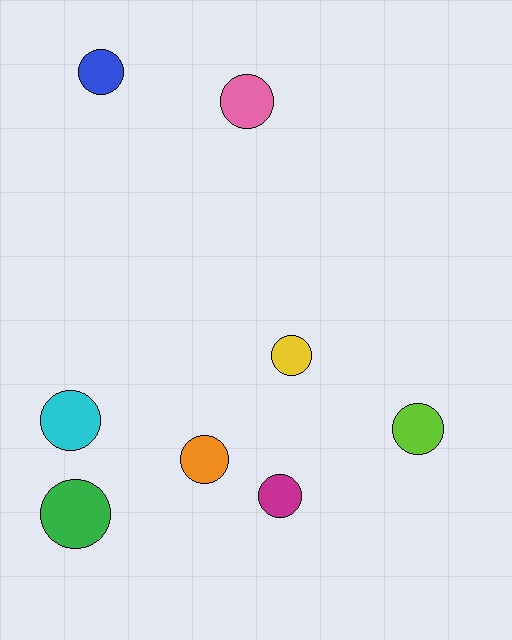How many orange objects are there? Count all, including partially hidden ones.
There is 1 orange object.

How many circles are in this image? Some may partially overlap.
There are 8 circles.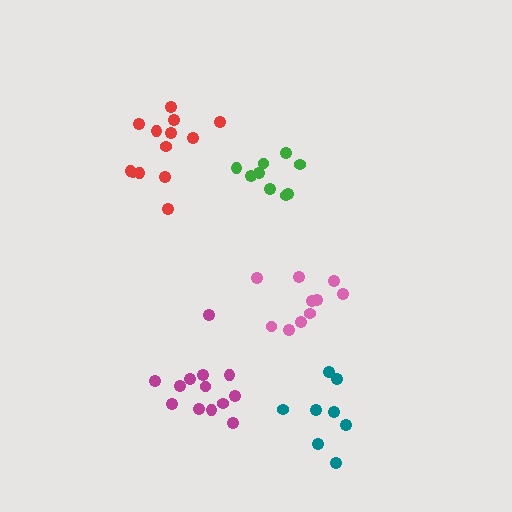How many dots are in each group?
Group 1: 10 dots, Group 2: 13 dots, Group 3: 9 dots, Group 4: 13 dots, Group 5: 8 dots (53 total).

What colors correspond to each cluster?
The clusters are colored: pink, magenta, green, red, teal.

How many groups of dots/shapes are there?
There are 5 groups.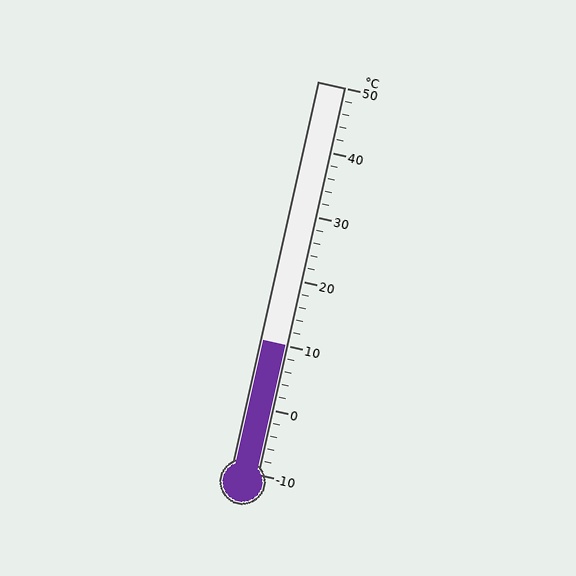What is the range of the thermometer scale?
The thermometer scale ranges from -10°C to 50°C.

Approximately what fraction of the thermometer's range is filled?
The thermometer is filled to approximately 35% of its range.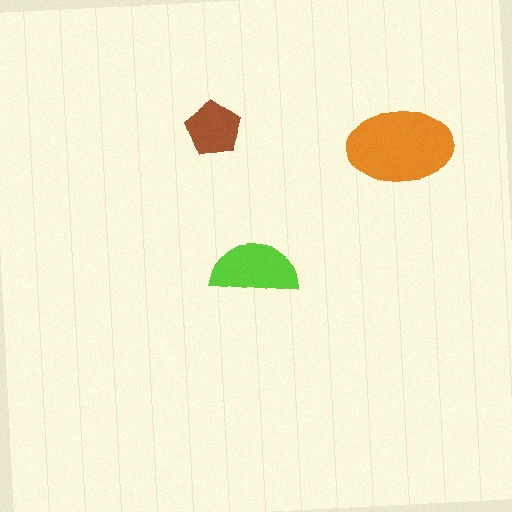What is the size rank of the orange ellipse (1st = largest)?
1st.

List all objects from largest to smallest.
The orange ellipse, the lime semicircle, the brown pentagon.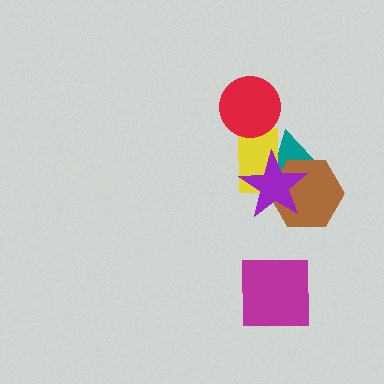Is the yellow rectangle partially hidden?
Yes, it is partially covered by another shape.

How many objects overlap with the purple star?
3 objects overlap with the purple star.